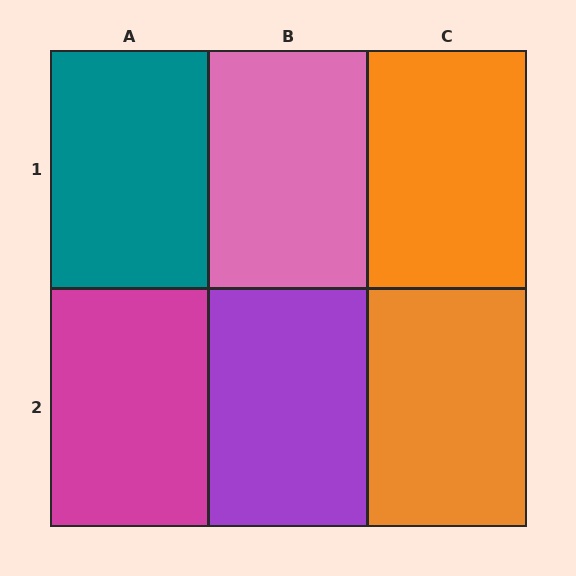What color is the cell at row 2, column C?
Orange.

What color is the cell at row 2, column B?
Purple.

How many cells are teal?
1 cell is teal.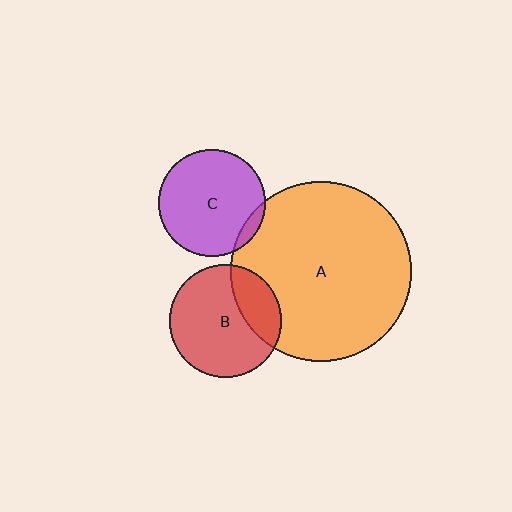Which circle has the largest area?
Circle A (orange).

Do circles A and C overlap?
Yes.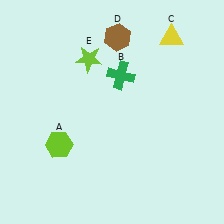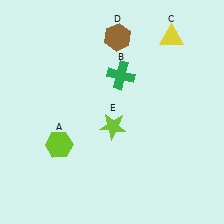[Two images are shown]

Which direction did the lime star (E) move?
The lime star (E) moved down.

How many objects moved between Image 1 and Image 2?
1 object moved between the two images.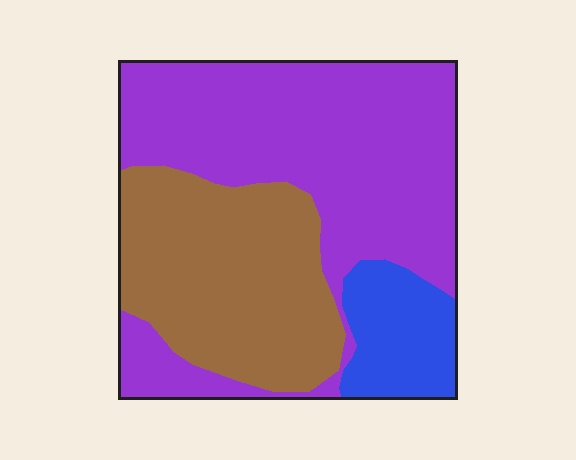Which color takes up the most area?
Purple, at roughly 55%.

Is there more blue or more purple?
Purple.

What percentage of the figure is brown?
Brown takes up about one third (1/3) of the figure.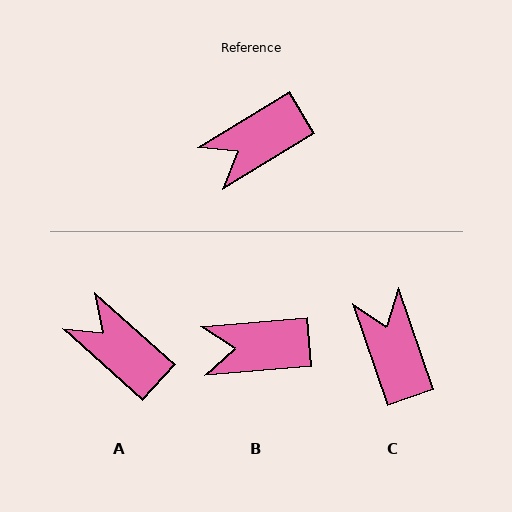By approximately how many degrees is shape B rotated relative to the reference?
Approximately 26 degrees clockwise.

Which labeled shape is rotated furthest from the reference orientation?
C, about 102 degrees away.